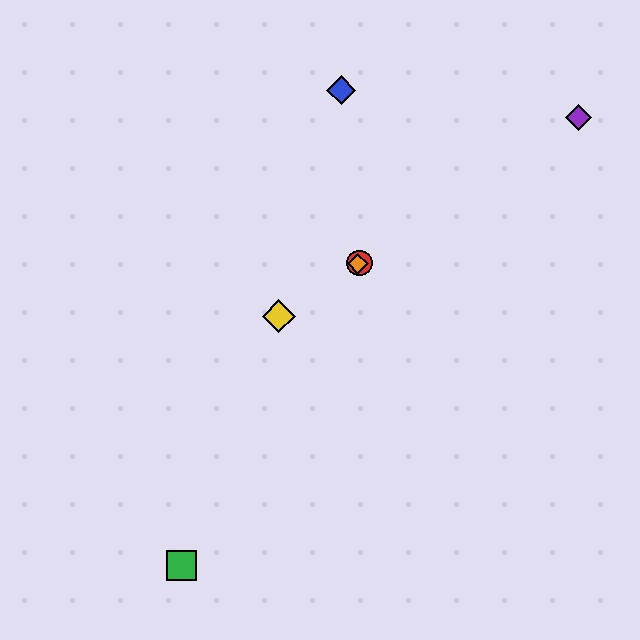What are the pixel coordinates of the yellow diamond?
The yellow diamond is at (279, 316).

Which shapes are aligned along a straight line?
The red circle, the yellow diamond, the purple diamond, the orange diamond are aligned along a straight line.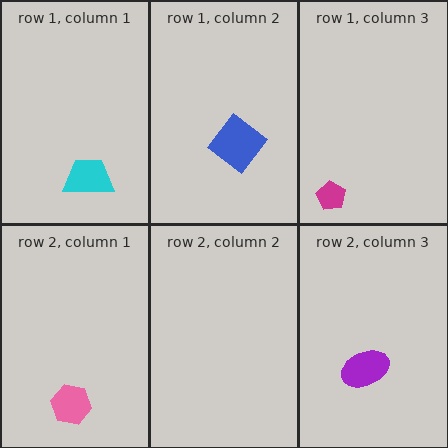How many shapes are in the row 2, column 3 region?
1.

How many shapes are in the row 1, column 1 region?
1.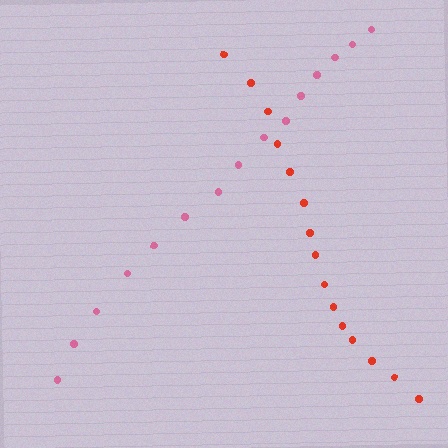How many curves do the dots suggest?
There are 2 distinct paths.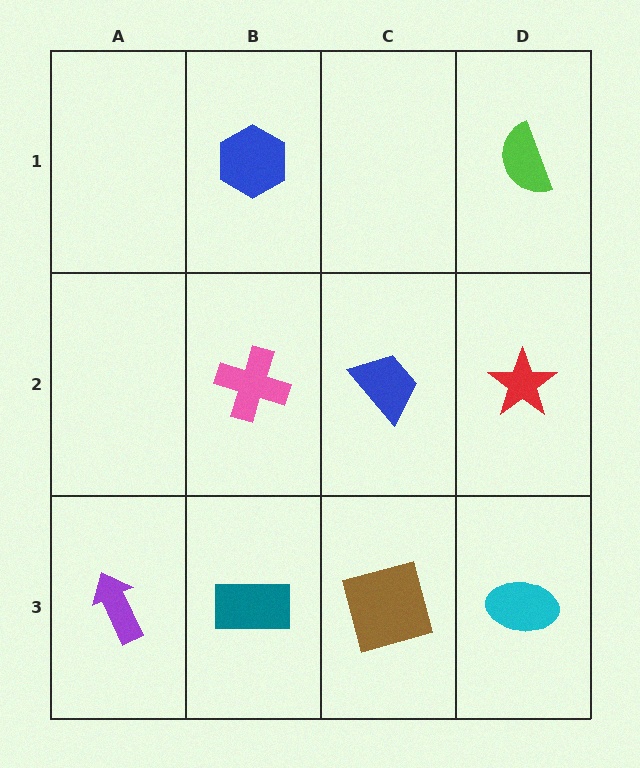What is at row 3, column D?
A cyan ellipse.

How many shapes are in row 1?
2 shapes.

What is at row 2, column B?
A pink cross.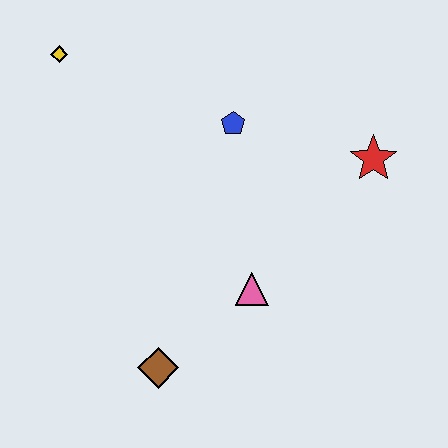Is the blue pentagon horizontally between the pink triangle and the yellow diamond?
Yes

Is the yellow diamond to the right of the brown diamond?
No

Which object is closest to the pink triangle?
The brown diamond is closest to the pink triangle.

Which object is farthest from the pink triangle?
The yellow diamond is farthest from the pink triangle.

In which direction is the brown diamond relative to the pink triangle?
The brown diamond is to the left of the pink triangle.